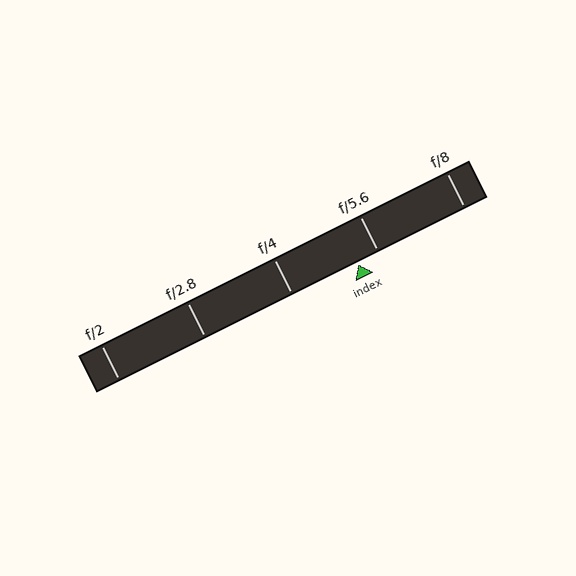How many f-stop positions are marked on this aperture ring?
There are 5 f-stop positions marked.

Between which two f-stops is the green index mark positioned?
The index mark is between f/4 and f/5.6.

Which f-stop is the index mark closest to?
The index mark is closest to f/5.6.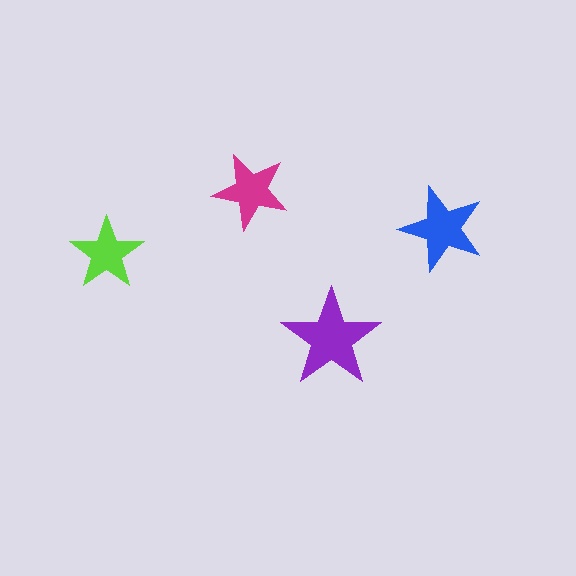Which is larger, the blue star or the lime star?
The blue one.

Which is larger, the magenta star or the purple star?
The purple one.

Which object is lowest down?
The purple star is bottommost.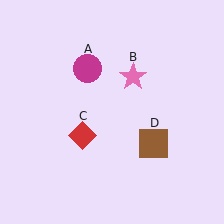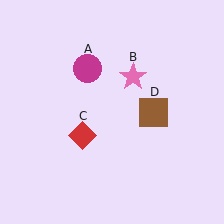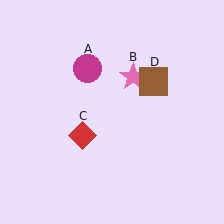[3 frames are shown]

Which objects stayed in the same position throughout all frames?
Magenta circle (object A) and pink star (object B) and red diamond (object C) remained stationary.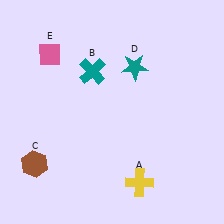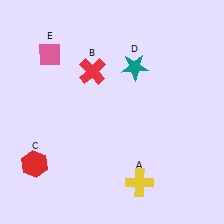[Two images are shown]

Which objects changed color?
B changed from teal to red. C changed from brown to red.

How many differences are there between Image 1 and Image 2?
There are 2 differences between the two images.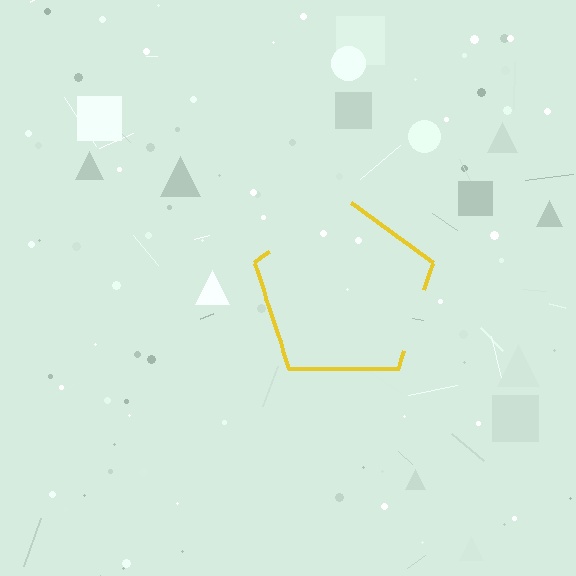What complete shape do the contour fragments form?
The contour fragments form a pentagon.